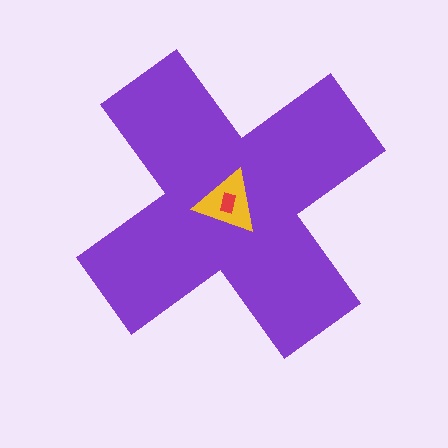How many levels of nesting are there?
3.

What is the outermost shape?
The purple cross.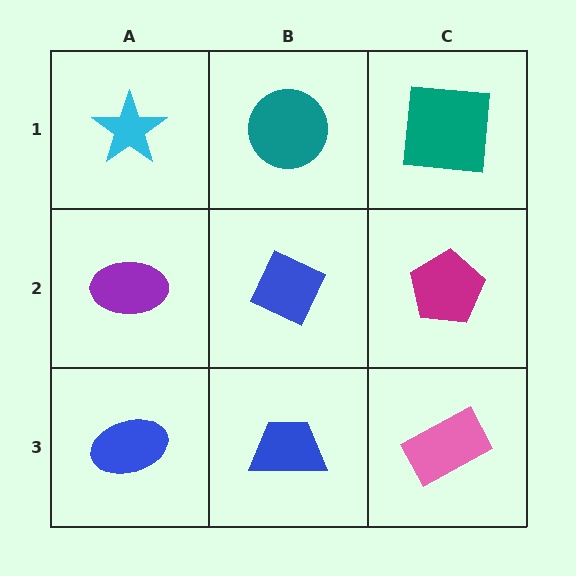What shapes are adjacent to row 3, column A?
A purple ellipse (row 2, column A), a blue trapezoid (row 3, column B).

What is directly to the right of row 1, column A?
A teal circle.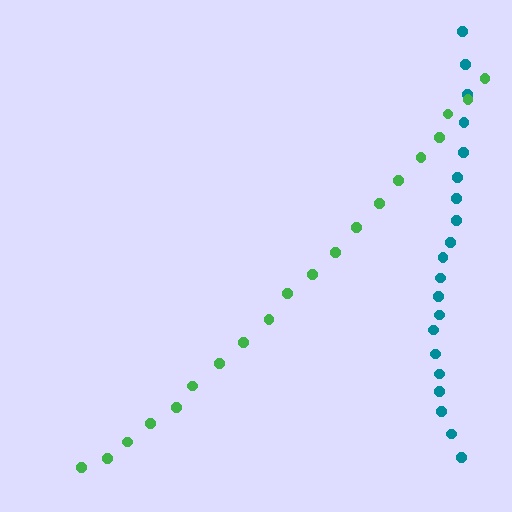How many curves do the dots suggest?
There are 2 distinct paths.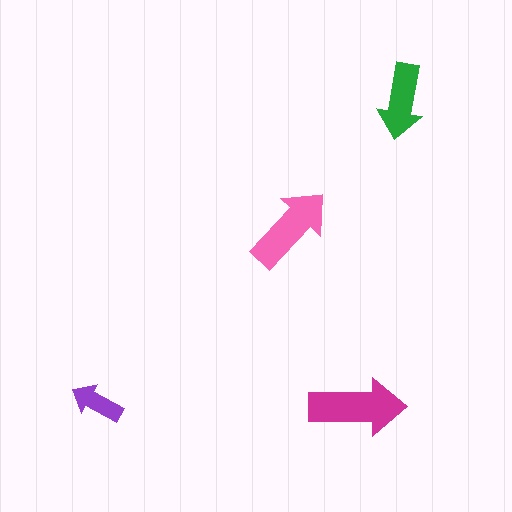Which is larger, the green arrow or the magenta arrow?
The magenta one.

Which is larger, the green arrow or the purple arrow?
The green one.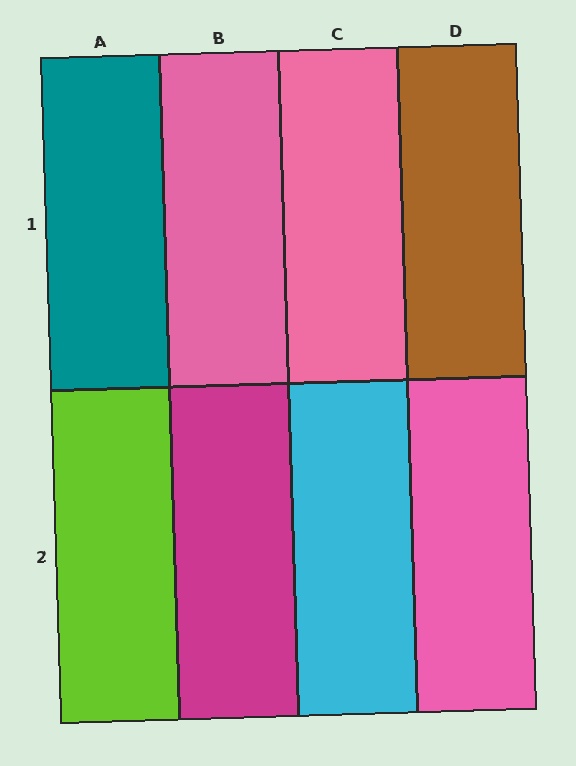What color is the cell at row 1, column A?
Teal.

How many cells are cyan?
1 cell is cyan.